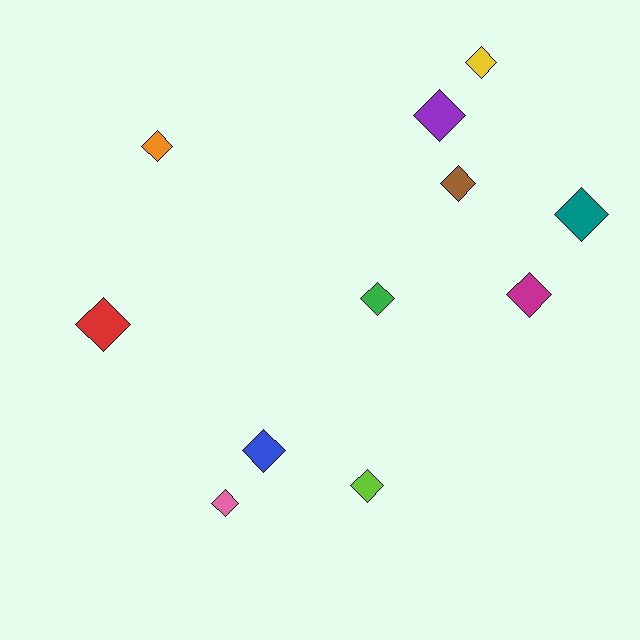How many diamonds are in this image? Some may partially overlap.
There are 11 diamonds.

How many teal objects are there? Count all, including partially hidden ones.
There is 1 teal object.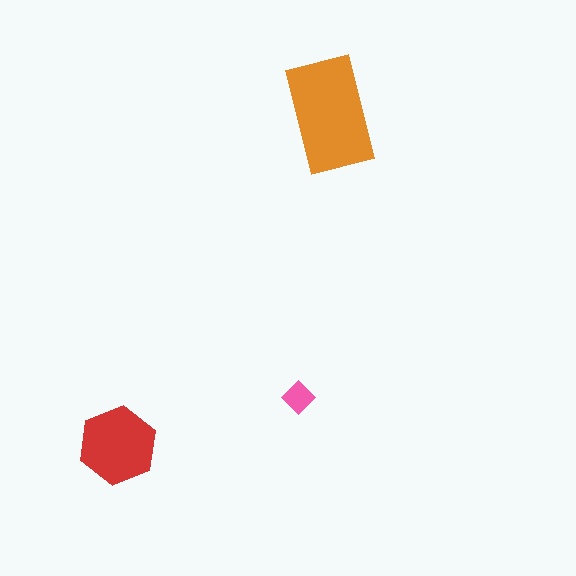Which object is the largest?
The orange rectangle.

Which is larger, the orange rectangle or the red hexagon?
The orange rectangle.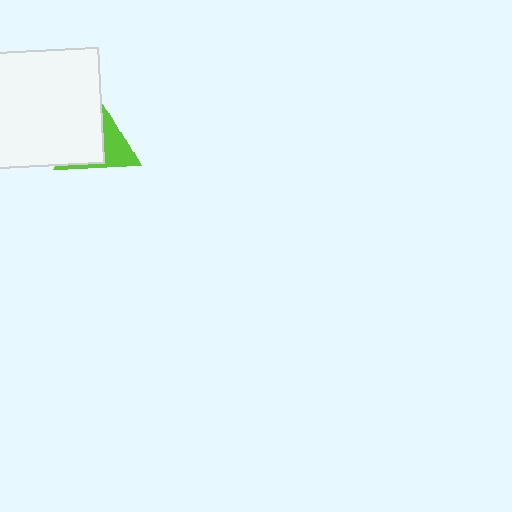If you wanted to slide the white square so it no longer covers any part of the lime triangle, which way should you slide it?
Slide it left — that is the most direct way to separate the two shapes.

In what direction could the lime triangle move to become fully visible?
The lime triangle could move right. That would shift it out from behind the white square entirely.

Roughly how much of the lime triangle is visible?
A small part of it is visible (roughly 41%).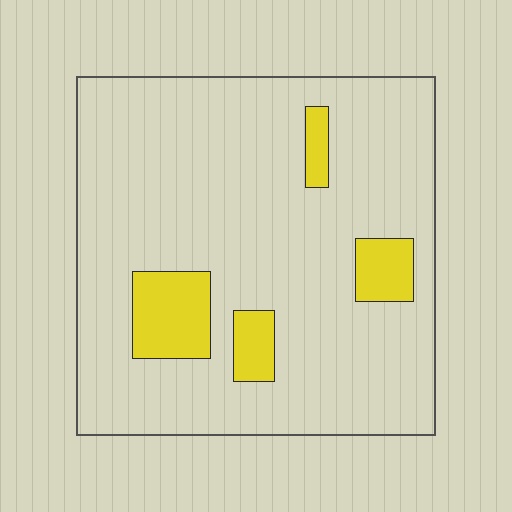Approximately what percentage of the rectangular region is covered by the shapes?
Approximately 10%.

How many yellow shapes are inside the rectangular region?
4.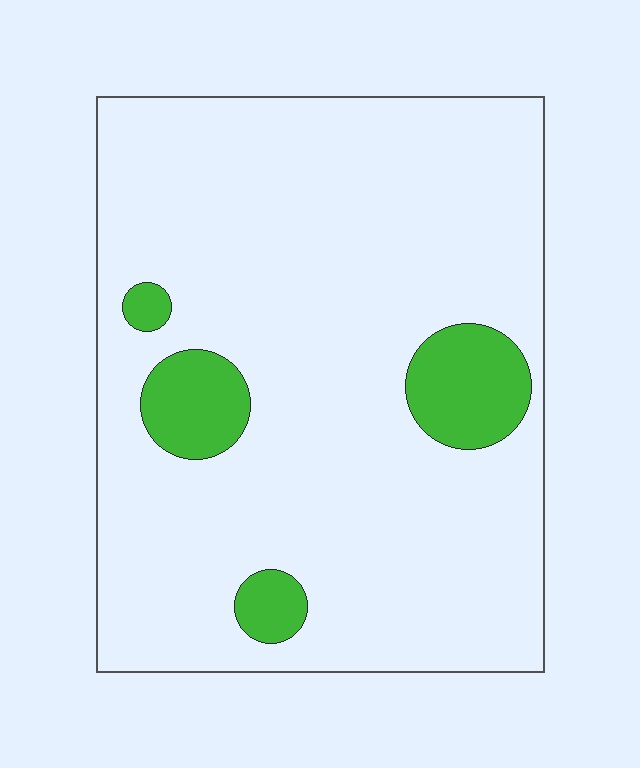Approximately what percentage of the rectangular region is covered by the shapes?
Approximately 10%.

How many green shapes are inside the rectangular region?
4.